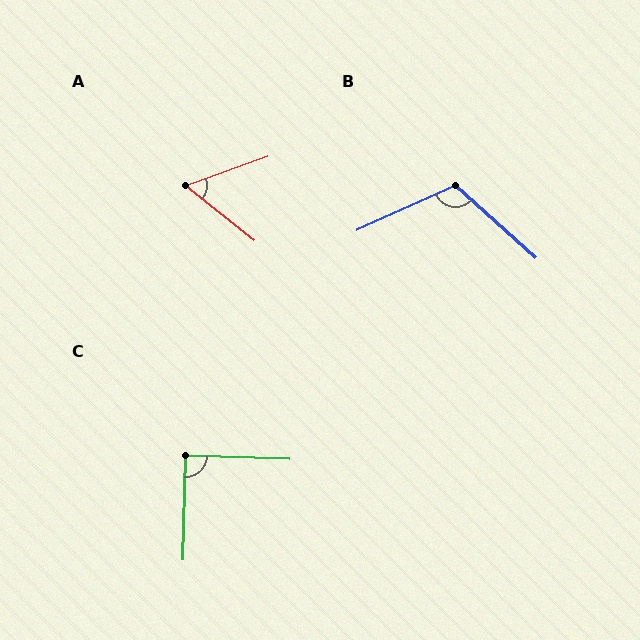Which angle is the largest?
B, at approximately 113 degrees.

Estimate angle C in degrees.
Approximately 90 degrees.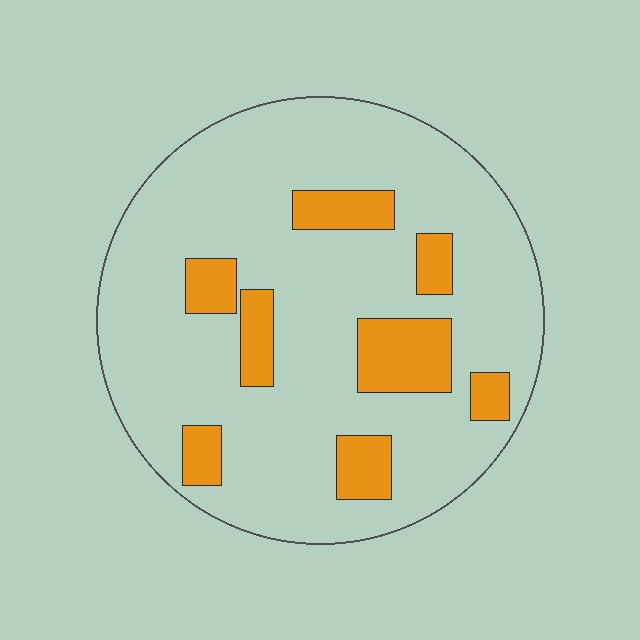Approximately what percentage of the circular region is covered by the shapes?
Approximately 20%.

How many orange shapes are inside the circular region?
8.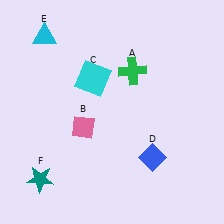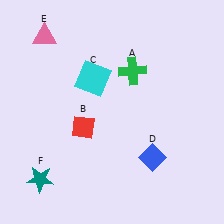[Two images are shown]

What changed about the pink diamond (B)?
In Image 1, B is pink. In Image 2, it changed to red.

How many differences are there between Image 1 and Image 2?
There are 2 differences between the two images.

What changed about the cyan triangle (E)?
In Image 1, E is cyan. In Image 2, it changed to pink.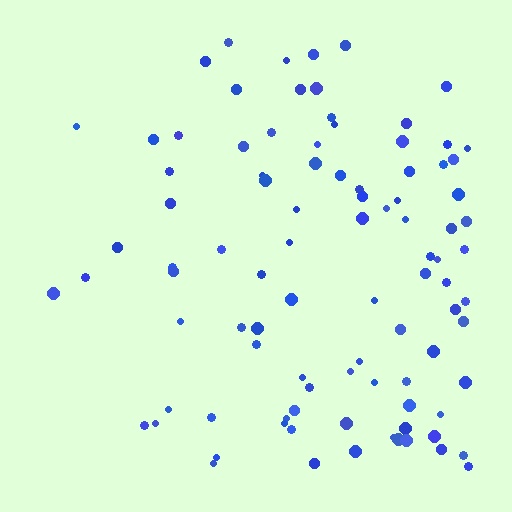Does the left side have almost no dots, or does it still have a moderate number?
Still a moderate number, just noticeably fewer than the right.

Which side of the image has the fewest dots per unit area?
The left.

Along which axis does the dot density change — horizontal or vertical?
Horizontal.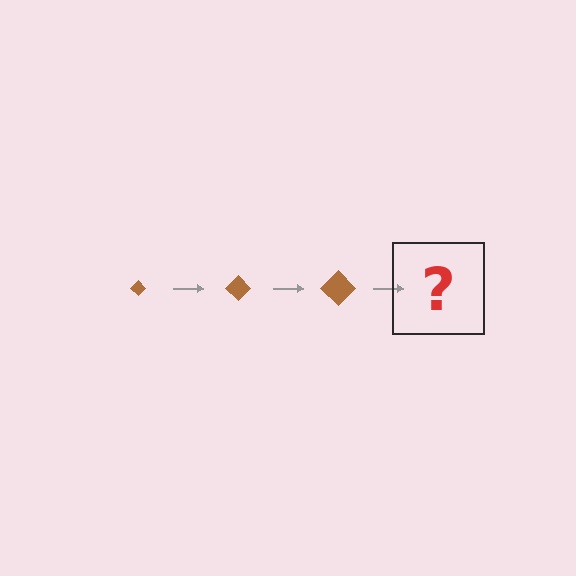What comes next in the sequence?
The next element should be a brown diamond, larger than the previous one.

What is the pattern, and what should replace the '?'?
The pattern is that the diamond gets progressively larger each step. The '?' should be a brown diamond, larger than the previous one.